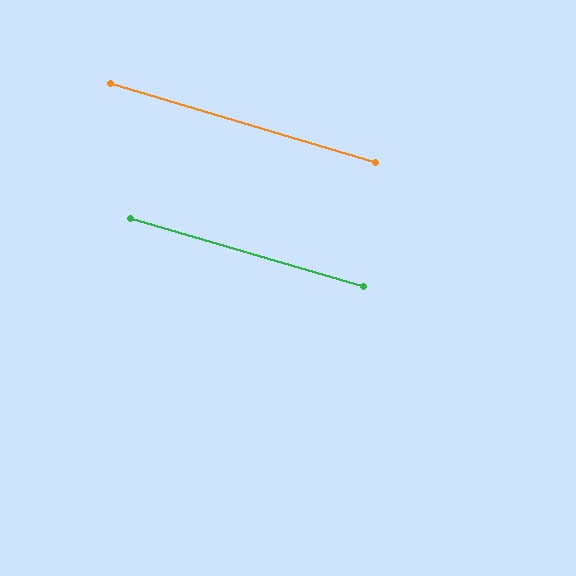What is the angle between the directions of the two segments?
Approximately 1 degree.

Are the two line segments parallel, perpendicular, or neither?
Parallel — their directions differ by only 0.5°.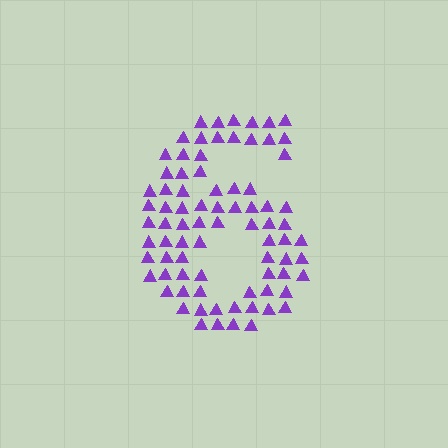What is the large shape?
The large shape is the digit 6.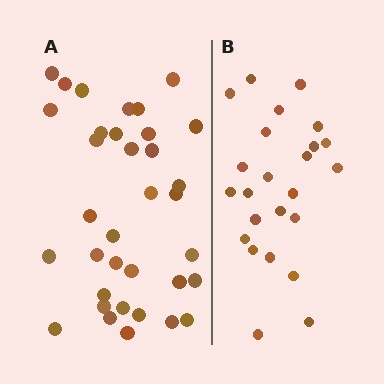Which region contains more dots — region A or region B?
Region A (the left region) has more dots.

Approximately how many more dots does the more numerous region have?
Region A has roughly 12 or so more dots than region B.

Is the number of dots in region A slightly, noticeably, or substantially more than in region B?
Region A has substantially more. The ratio is roughly 1.5 to 1.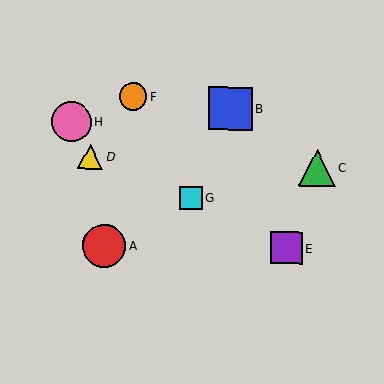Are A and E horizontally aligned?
Yes, both are at y≈245.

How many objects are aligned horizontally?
2 objects (A, E) are aligned horizontally.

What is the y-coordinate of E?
Object E is at y≈248.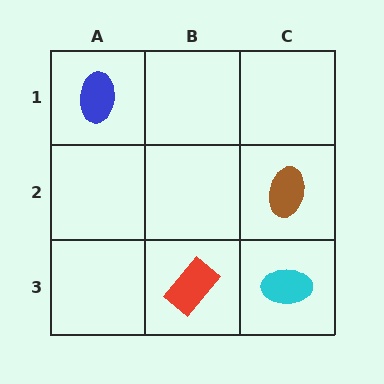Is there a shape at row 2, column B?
No, that cell is empty.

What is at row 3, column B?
A red rectangle.